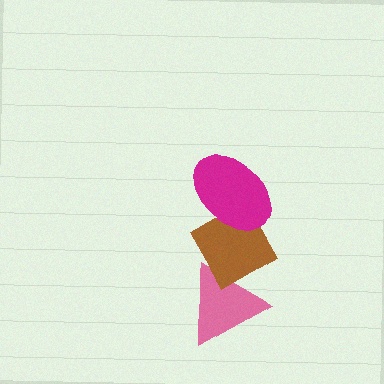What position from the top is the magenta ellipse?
The magenta ellipse is 1st from the top.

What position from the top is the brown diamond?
The brown diamond is 2nd from the top.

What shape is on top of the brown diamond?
The magenta ellipse is on top of the brown diamond.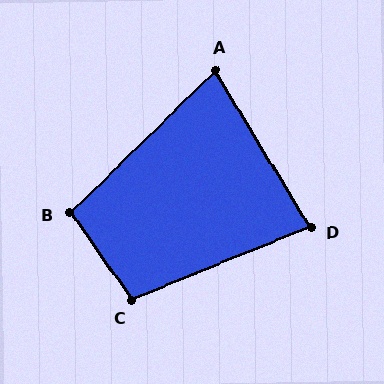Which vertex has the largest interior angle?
C, at approximately 103 degrees.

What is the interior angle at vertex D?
Approximately 81 degrees (acute).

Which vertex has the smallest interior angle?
A, at approximately 77 degrees.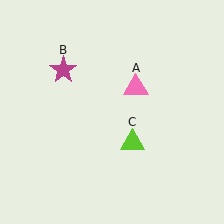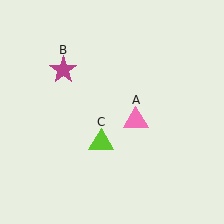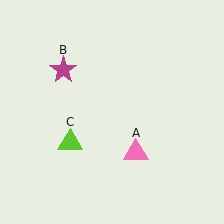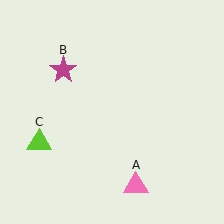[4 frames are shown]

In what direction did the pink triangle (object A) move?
The pink triangle (object A) moved down.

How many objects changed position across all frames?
2 objects changed position: pink triangle (object A), lime triangle (object C).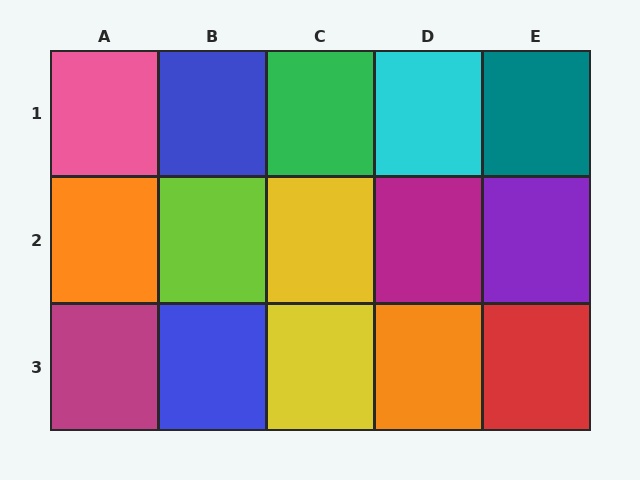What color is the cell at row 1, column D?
Cyan.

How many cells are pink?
1 cell is pink.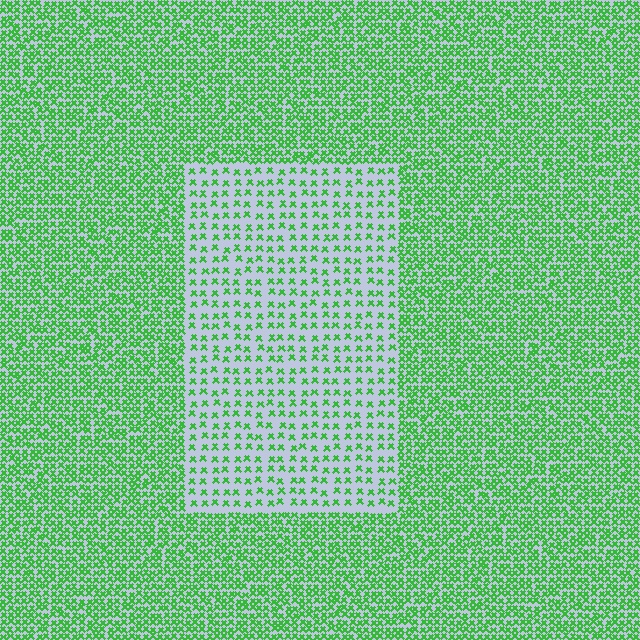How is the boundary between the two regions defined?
The boundary is defined by a change in element density (approximately 2.4x ratio). All elements are the same color, size, and shape.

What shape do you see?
I see a rectangle.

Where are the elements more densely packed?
The elements are more densely packed outside the rectangle boundary.